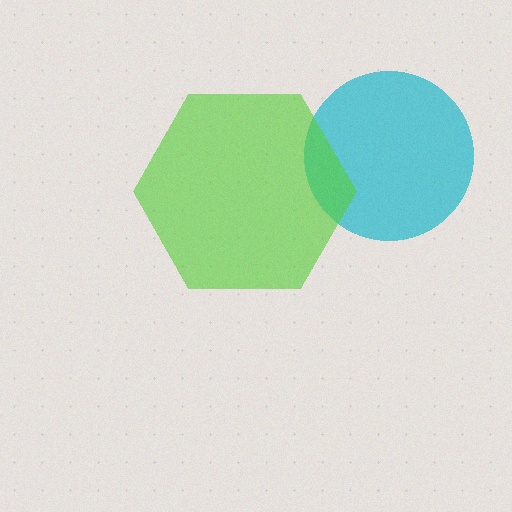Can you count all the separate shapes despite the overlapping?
Yes, there are 2 separate shapes.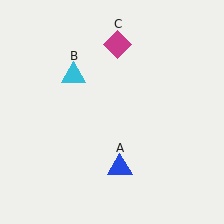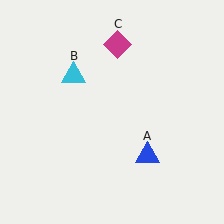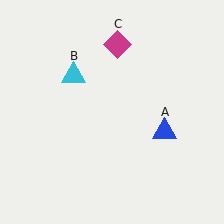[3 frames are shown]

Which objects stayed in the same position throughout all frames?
Cyan triangle (object B) and magenta diamond (object C) remained stationary.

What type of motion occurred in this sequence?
The blue triangle (object A) rotated counterclockwise around the center of the scene.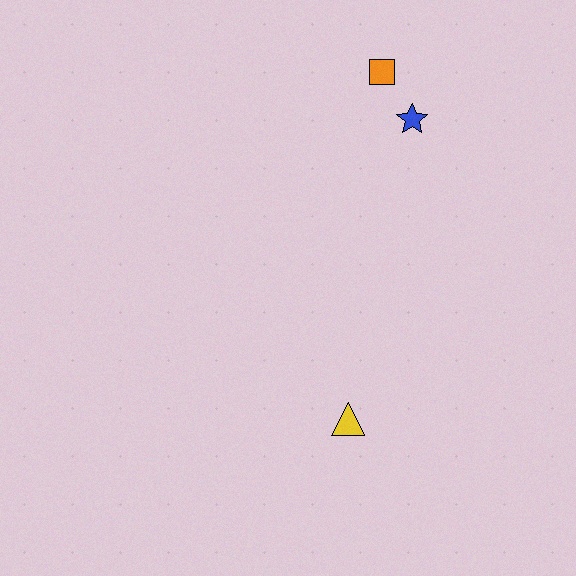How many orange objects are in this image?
There is 1 orange object.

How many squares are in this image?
There is 1 square.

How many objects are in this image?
There are 3 objects.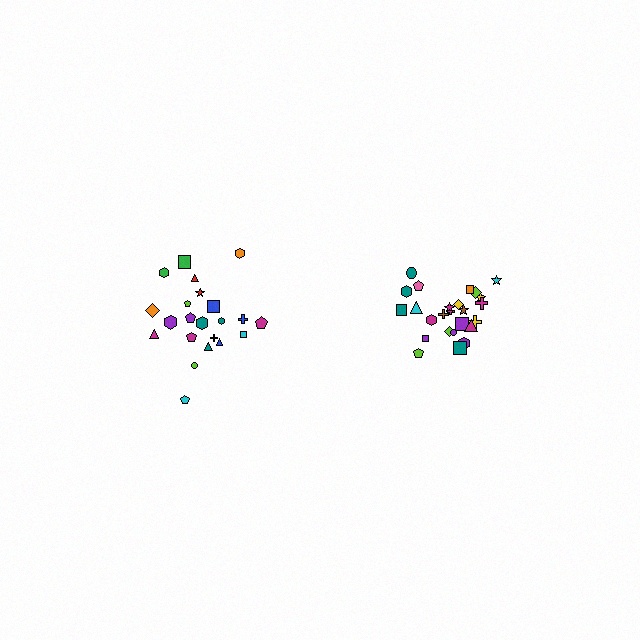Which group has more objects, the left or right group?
The right group.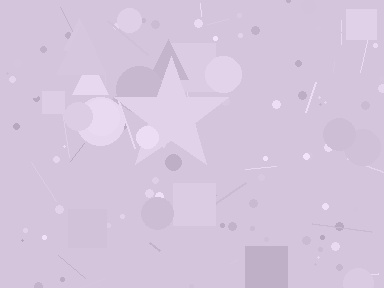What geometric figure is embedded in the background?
A star is embedded in the background.